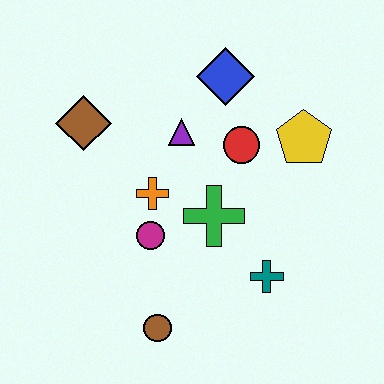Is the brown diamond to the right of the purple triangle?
No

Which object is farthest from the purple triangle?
The brown circle is farthest from the purple triangle.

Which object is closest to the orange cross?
The magenta circle is closest to the orange cross.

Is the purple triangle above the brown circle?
Yes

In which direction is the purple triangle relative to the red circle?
The purple triangle is to the left of the red circle.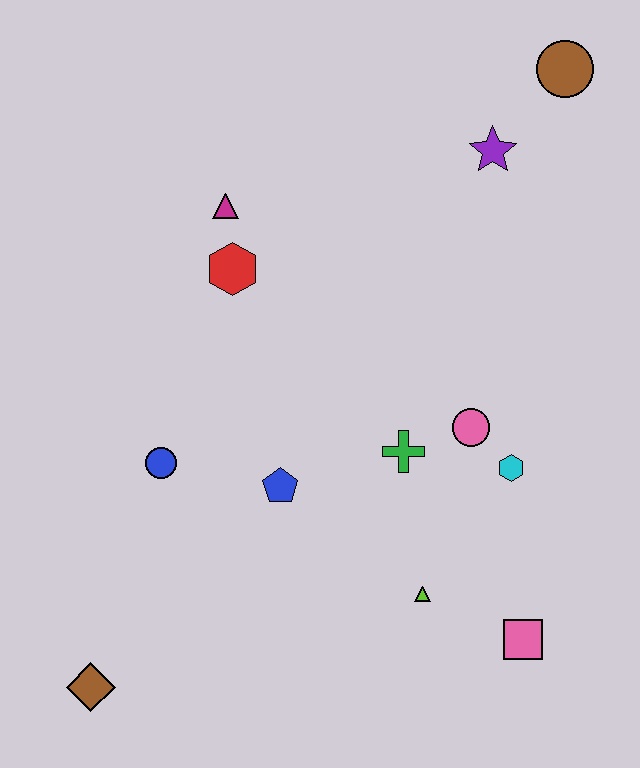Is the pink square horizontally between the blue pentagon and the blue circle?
No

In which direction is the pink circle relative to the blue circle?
The pink circle is to the right of the blue circle.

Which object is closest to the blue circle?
The blue pentagon is closest to the blue circle.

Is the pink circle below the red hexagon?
Yes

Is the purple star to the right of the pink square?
No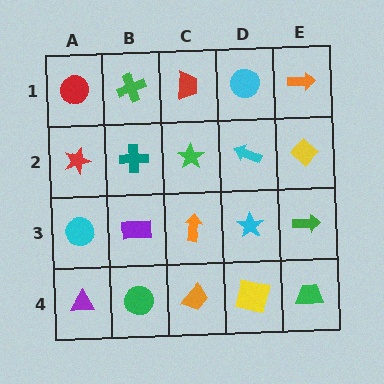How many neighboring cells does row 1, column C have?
3.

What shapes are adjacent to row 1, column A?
A red star (row 2, column A), a green cross (row 1, column B).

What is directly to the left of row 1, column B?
A red circle.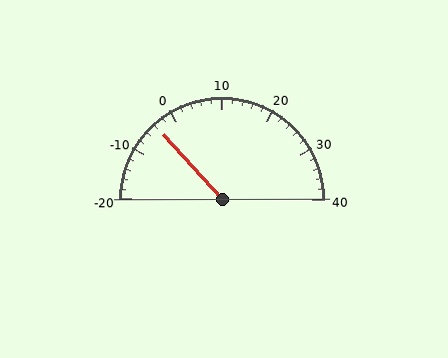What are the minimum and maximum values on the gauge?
The gauge ranges from -20 to 40.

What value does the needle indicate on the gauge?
The needle indicates approximately -4.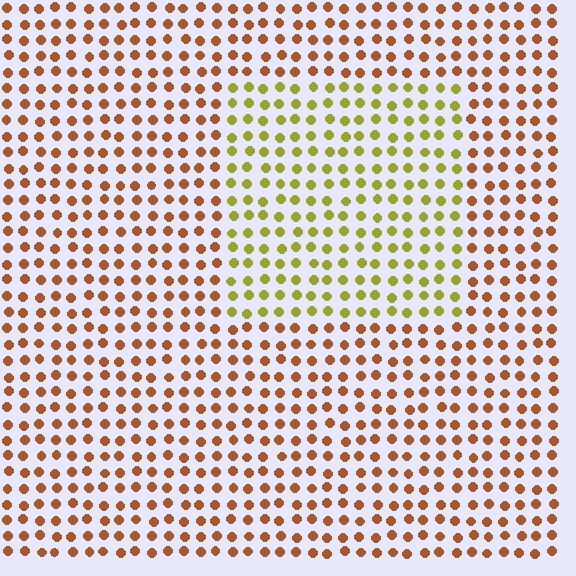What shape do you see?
I see a rectangle.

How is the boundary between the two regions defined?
The boundary is defined purely by a slight shift in hue (about 45 degrees). Spacing, size, and orientation are identical on both sides.